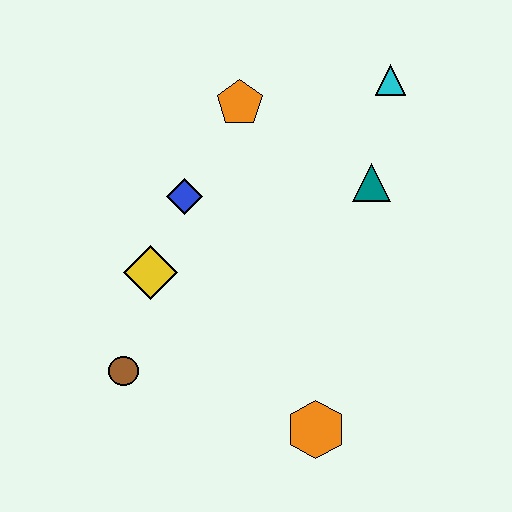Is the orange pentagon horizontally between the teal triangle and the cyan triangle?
No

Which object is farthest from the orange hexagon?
The cyan triangle is farthest from the orange hexagon.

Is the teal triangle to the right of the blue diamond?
Yes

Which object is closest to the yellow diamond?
The blue diamond is closest to the yellow diamond.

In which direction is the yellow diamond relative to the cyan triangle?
The yellow diamond is to the left of the cyan triangle.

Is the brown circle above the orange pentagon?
No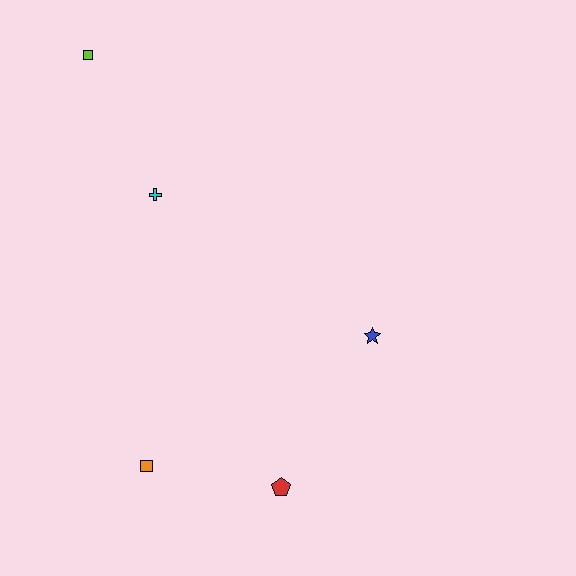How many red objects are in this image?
There is 1 red object.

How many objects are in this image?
There are 5 objects.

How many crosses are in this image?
There is 1 cross.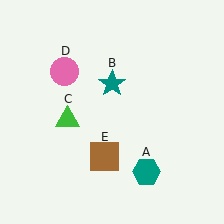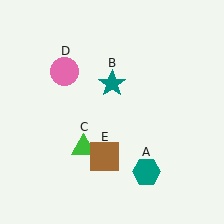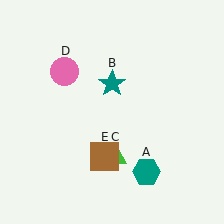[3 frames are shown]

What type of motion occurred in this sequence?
The green triangle (object C) rotated counterclockwise around the center of the scene.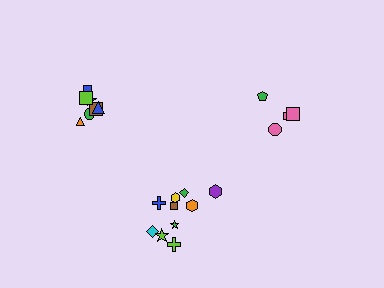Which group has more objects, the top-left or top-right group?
The top-left group.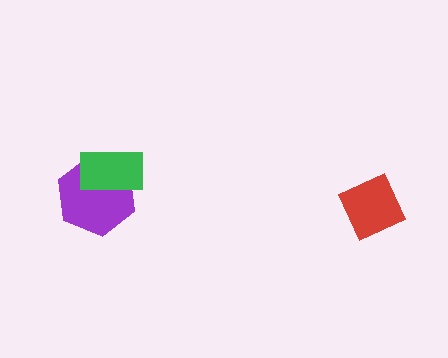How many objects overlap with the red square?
0 objects overlap with the red square.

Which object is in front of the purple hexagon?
The green rectangle is in front of the purple hexagon.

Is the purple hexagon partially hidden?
Yes, it is partially covered by another shape.